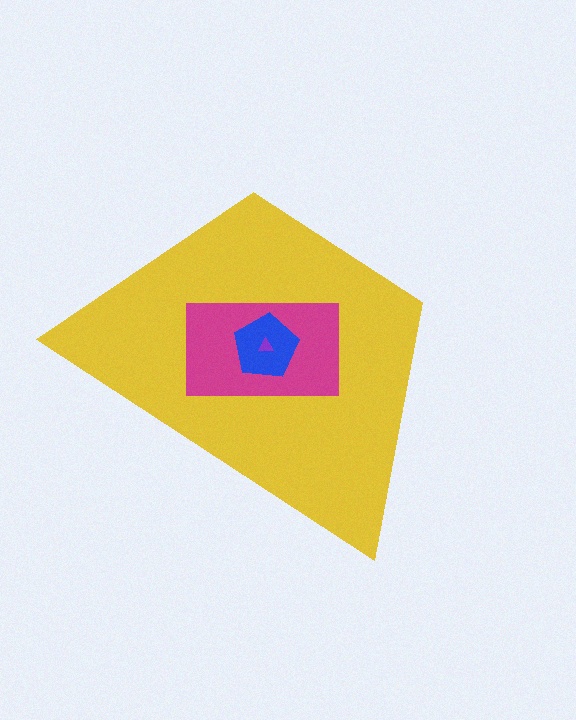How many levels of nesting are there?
4.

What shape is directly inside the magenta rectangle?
The blue pentagon.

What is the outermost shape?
The yellow trapezoid.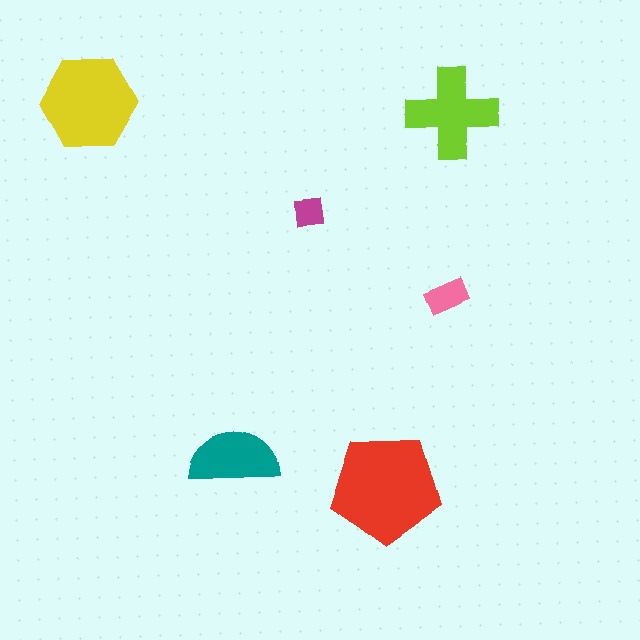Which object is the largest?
The red pentagon.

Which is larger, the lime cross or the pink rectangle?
The lime cross.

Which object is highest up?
The yellow hexagon is topmost.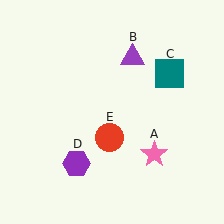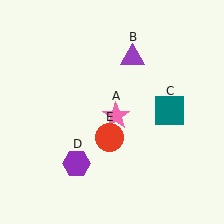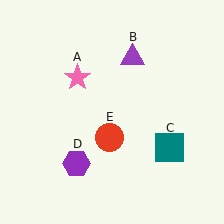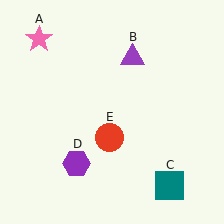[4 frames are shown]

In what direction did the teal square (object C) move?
The teal square (object C) moved down.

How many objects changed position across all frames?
2 objects changed position: pink star (object A), teal square (object C).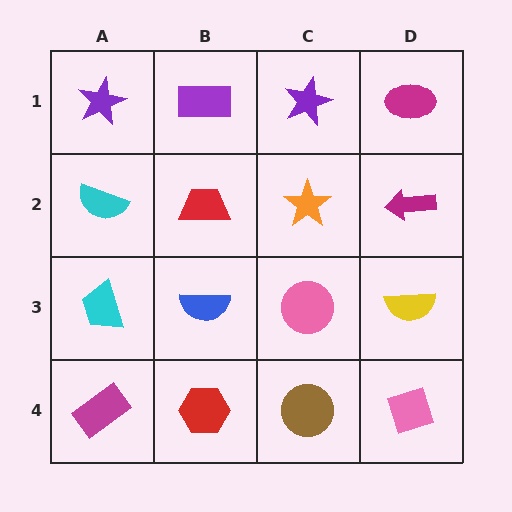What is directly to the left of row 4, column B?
A magenta rectangle.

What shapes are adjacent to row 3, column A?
A cyan semicircle (row 2, column A), a magenta rectangle (row 4, column A), a blue semicircle (row 3, column B).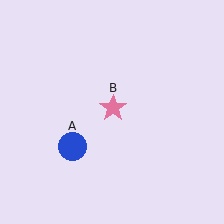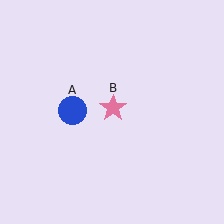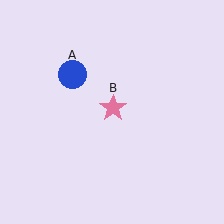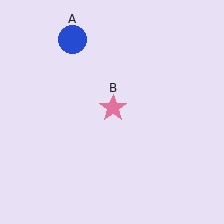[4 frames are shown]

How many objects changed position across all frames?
1 object changed position: blue circle (object A).